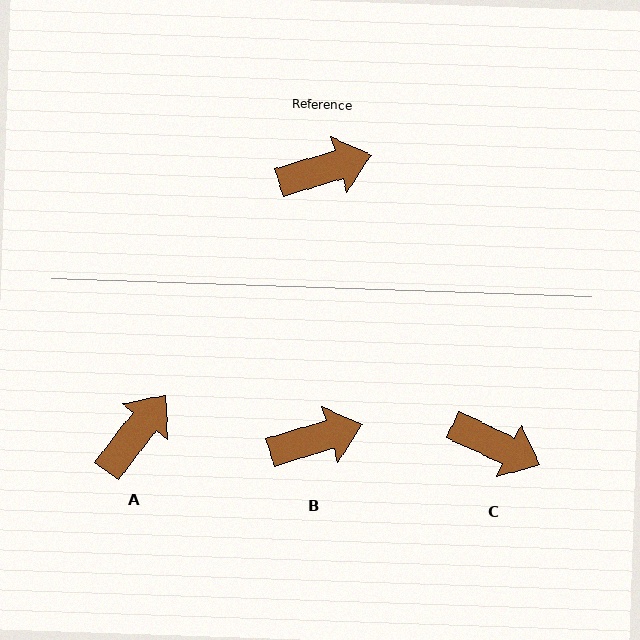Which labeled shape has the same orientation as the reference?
B.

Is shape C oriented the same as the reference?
No, it is off by about 42 degrees.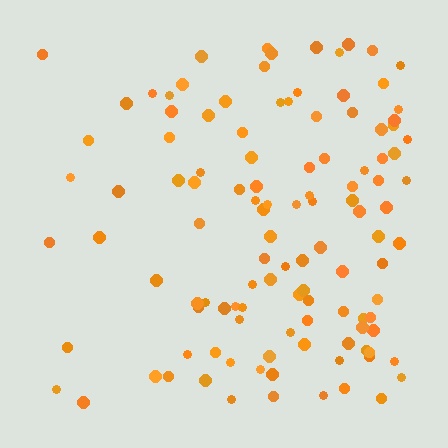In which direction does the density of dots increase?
From left to right, with the right side densest.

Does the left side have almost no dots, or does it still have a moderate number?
Still a moderate number, just noticeably fewer than the right.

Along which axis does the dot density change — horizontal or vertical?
Horizontal.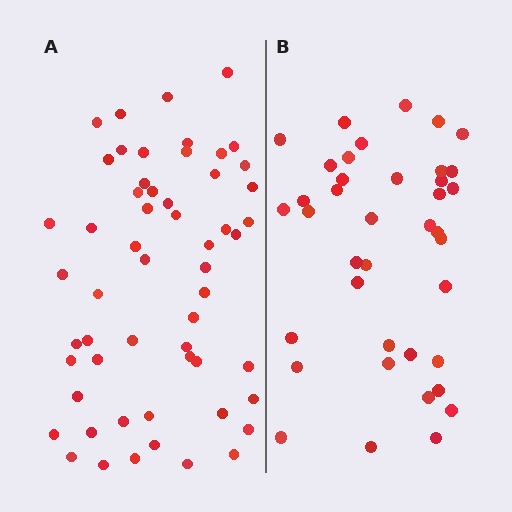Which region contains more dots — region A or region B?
Region A (the left region) has more dots.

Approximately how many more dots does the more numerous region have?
Region A has approximately 15 more dots than region B.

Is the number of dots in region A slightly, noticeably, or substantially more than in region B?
Region A has noticeably more, but not dramatically so. The ratio is roughly 1.4 to 1.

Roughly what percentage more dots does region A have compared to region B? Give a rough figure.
About 45% more.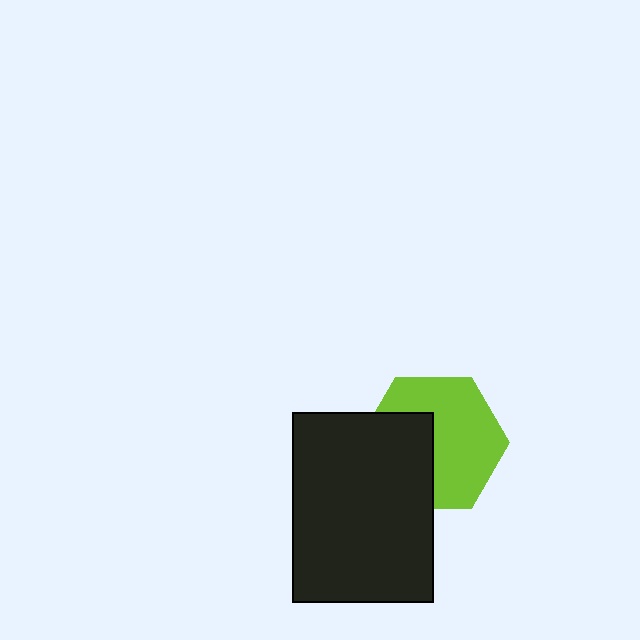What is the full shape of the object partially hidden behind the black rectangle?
The partially hidden object is a lime hexagon.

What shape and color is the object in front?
The object in front is a black rectangle.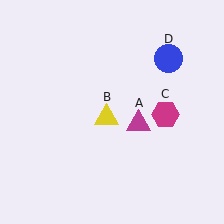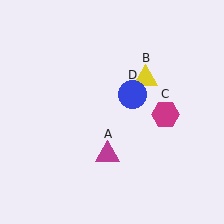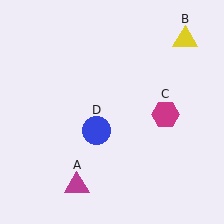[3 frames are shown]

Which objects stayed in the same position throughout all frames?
Magenta hexagon (object C) remained stationary.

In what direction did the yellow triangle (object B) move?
The yellow triangle (object B) moved up and to the right.